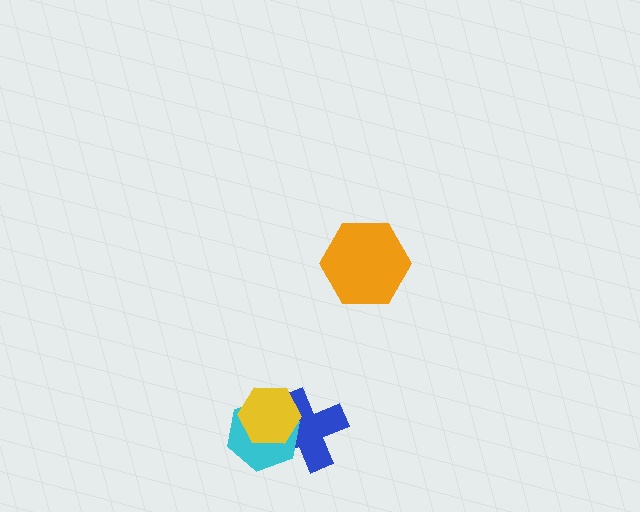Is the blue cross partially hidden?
Yes, it is partially covered by another shape.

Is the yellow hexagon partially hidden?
No, no other shape covers it.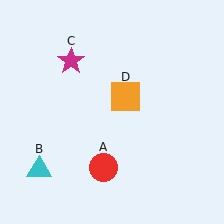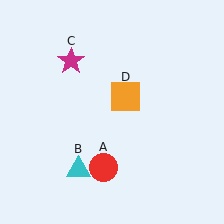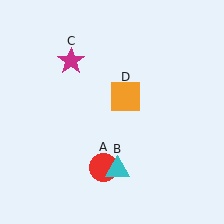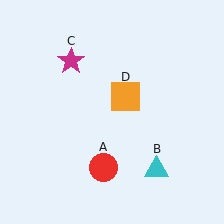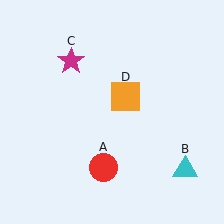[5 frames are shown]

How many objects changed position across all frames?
1 object changed position: cyan triangle (object B).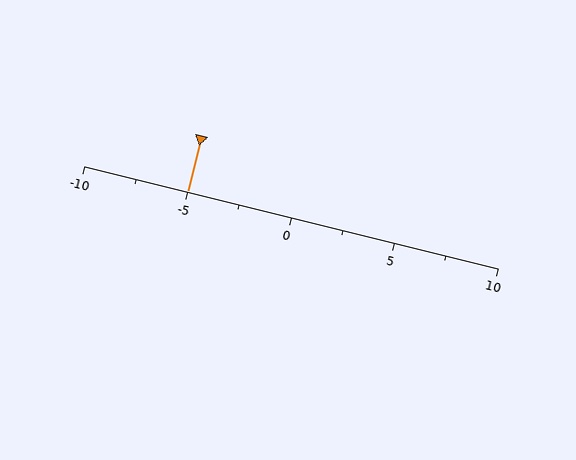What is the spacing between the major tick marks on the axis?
The major ticks are spaced 5 apart.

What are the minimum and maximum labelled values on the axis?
The axis runs from -10 to 10.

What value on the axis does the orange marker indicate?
The marker indicates approximately -5.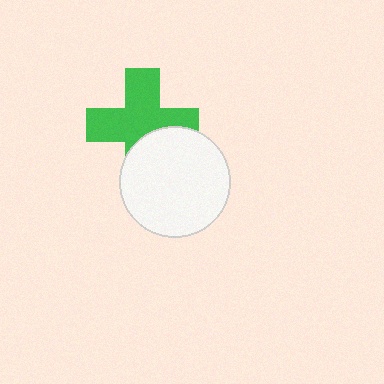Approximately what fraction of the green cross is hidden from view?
Roughly 31% of the green cross is hidden behind the white circle.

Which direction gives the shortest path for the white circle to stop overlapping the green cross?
Moving down gives the shortest separation.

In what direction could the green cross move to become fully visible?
The green cross could move up. That would shift it out from behind the white circle entirely.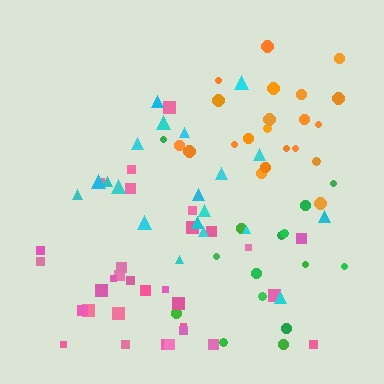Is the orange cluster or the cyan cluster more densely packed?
Orange.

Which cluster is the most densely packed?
Orange.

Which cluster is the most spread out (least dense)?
Cyan.